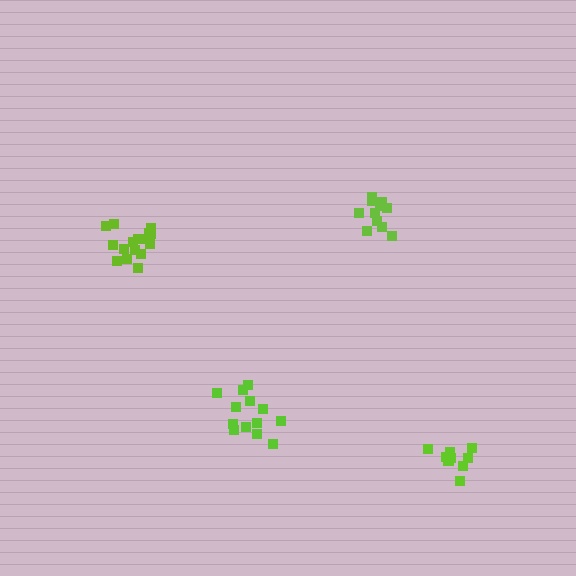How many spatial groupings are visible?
There are 4 spatial groupings.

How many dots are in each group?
Group 1: 10 dots, Group 2: 13 dots, Group 3: 16 dots, Group 4: 11 dots (50 total).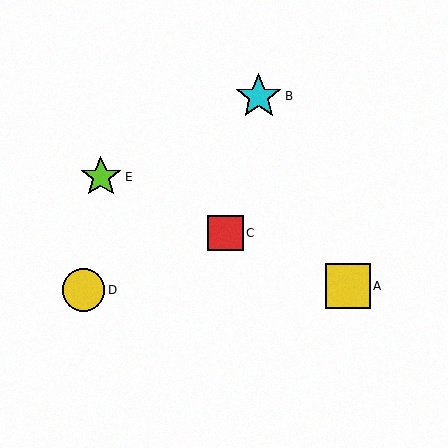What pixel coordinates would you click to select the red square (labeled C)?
Click at (226, 233) to select the red square C.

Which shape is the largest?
The cyan star (labeled B) is the largest.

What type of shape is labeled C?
Shape C is a red square.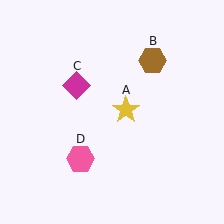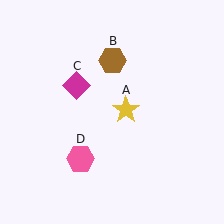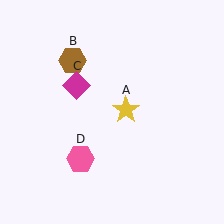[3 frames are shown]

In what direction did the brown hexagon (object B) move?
The brown hexagon (object B) moved left.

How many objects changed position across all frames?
1 object changed position: brown hexagon (object B).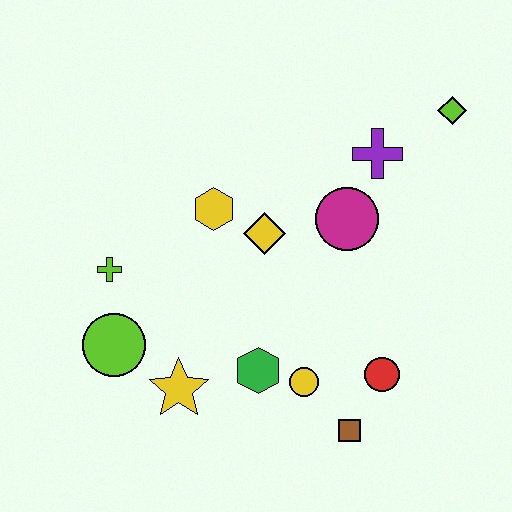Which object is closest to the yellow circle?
The green hexagon is closest to the yellow circle.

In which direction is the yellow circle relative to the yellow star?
The yellow circle is to the right of the yellow star.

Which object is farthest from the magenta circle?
The lime circle is farthest from the magenta circle.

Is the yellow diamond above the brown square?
Yes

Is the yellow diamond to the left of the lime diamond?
Yes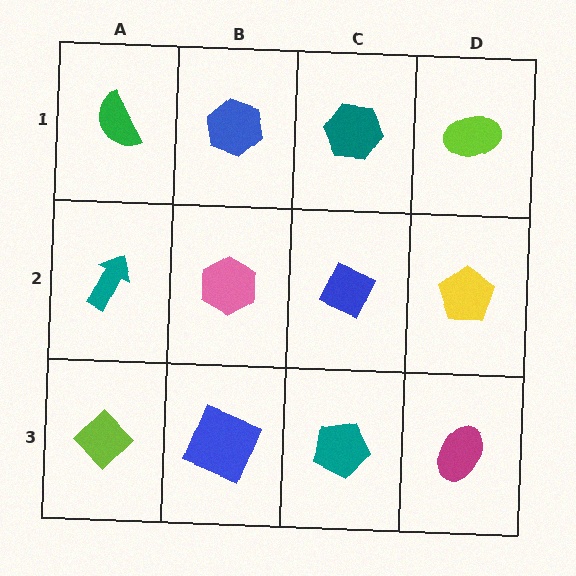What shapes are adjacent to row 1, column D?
A yellow pentagon (row 2, column D), a teal hexagon (row 1, column C).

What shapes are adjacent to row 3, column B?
A pink hexagon (row 2, column B), a lime diamond (row 3, column A), a teal pentagon (row 3, column C).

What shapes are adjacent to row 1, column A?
A teal arrow (row 2, column A), a blue hexagon (row 1, column B).